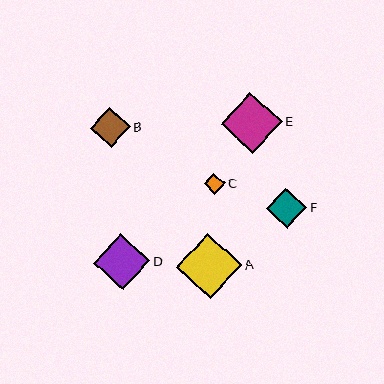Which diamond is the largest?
Diamond A is the largest with a size of approximately 66 pixels.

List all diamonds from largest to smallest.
From largest to smallest: A, E, D, F, B, C.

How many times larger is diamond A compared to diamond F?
Diamond A is approximately 1.7 times the size of diamond F.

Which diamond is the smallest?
Diamond C is the smallest with a size of approximately 21 pixels.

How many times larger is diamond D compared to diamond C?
Diamond D is approximately 2.7 times the size of diamond C.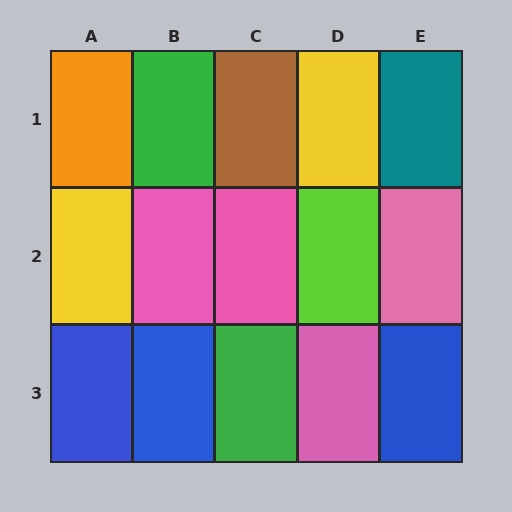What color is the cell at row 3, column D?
Pink.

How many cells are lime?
1 cell is lime.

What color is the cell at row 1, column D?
Yellow.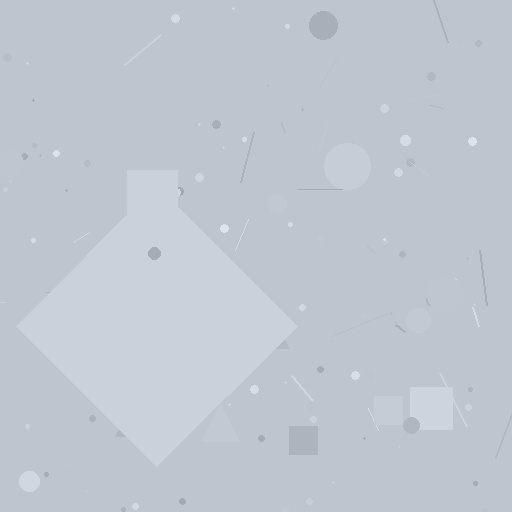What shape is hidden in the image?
A diamond is hidden in the image.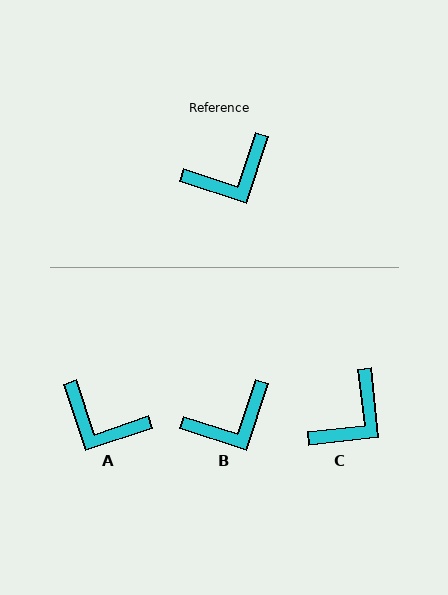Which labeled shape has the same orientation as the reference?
B.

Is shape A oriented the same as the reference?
No, it is off by about 53 degrees.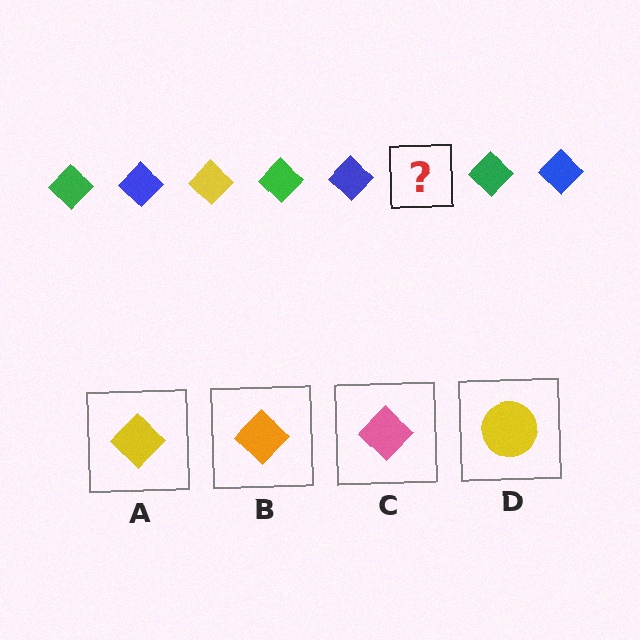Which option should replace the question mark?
Option A.